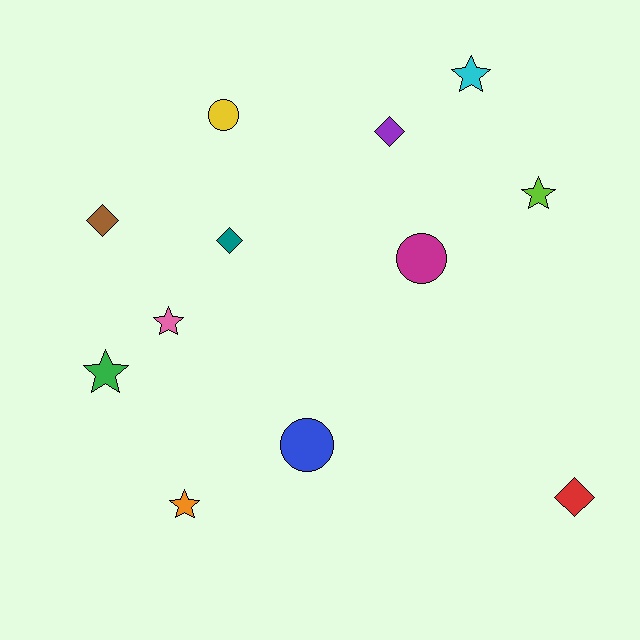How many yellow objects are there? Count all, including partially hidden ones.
There is 1 yellow object.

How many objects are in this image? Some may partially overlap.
There are 12 objects.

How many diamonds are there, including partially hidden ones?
There are 4 diamonds.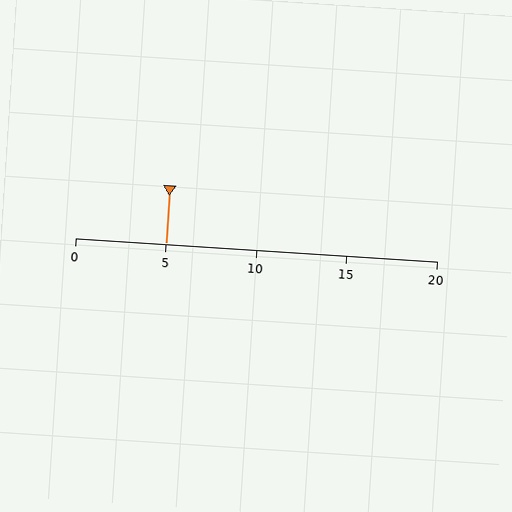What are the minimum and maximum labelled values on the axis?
The axis runs from 0 to 20.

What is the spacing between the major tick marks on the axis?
The major ticks are spaced 5 apart.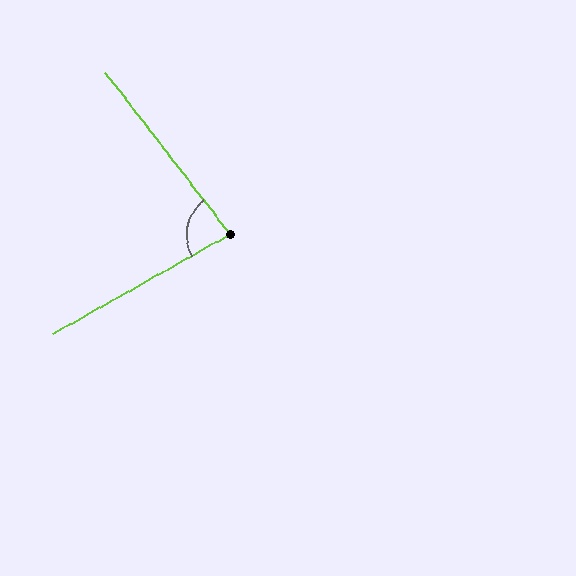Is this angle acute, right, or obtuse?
It is acute.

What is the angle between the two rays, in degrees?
Approximately 82 degrees.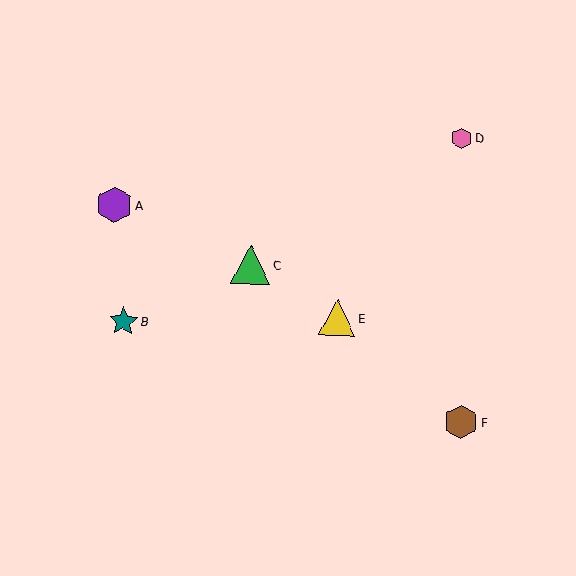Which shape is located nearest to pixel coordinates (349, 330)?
The yellow triangle (labeled E) at (337, 318) is nearest to that location.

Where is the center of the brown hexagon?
The center of the brown hexagon is at (461, 422).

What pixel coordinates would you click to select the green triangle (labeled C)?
Click at (251, 264) to select the green triangle C.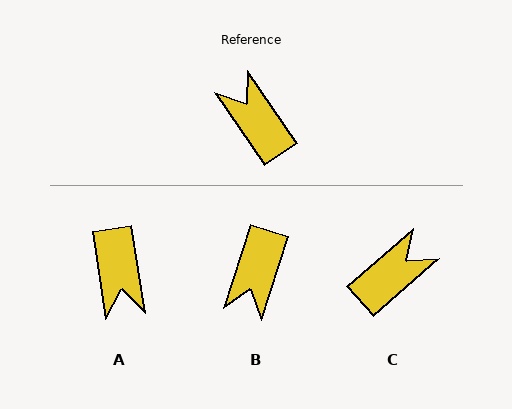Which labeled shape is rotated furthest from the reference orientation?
A, about 155 degrees away.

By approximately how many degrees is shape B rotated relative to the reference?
Approximately 128 degrees counter-clockwise.